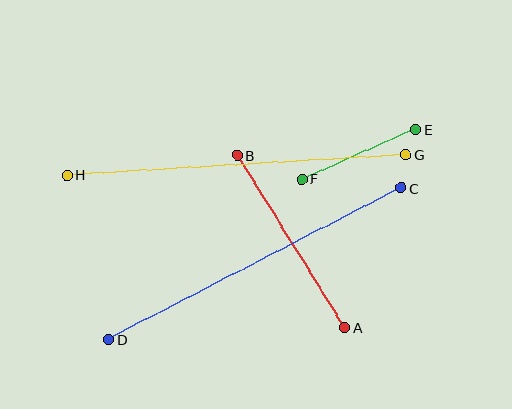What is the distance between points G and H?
The distance is approximately 340 pixels.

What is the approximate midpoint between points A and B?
The midpoint is at approximately (291, 242) pixels.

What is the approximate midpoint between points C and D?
The midpoint is at approximately (255, 264) pixels.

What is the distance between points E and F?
The distance is approximately 124 pixels.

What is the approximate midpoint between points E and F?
The midpoint is at approximately (359, 154) pixels.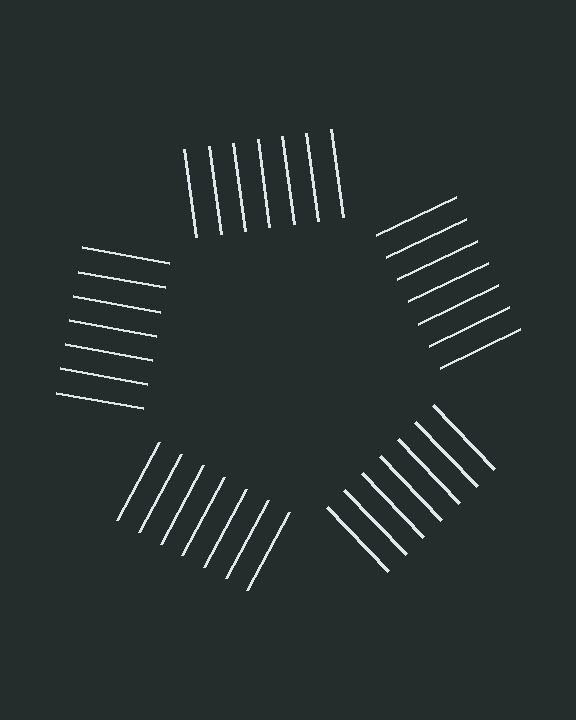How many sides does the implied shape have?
5 sides — the line-ends trace a pentagon.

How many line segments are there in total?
35 — 7 along each of the 5 edges.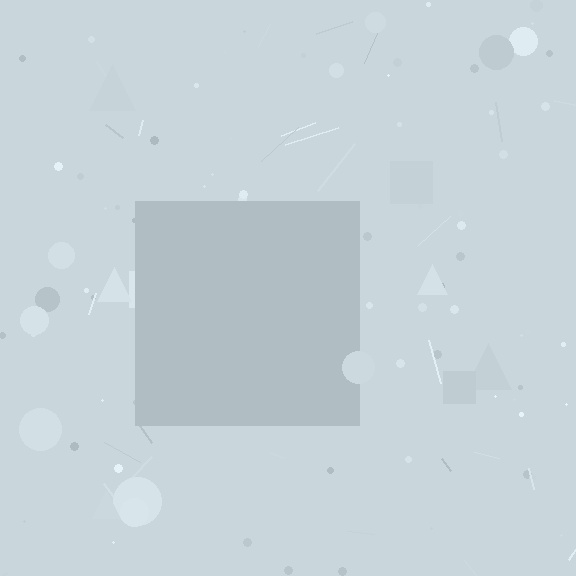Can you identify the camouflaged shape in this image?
The camouflaged shape is a square.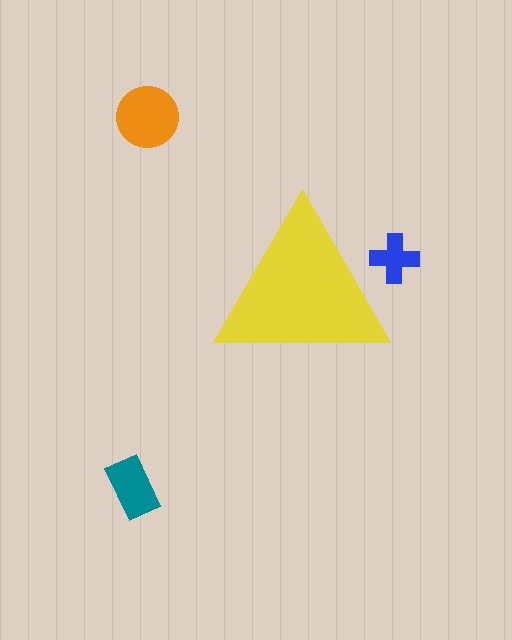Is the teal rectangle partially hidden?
No, the teal rectangle is fully visible.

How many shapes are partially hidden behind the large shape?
1 shape is partially hidden.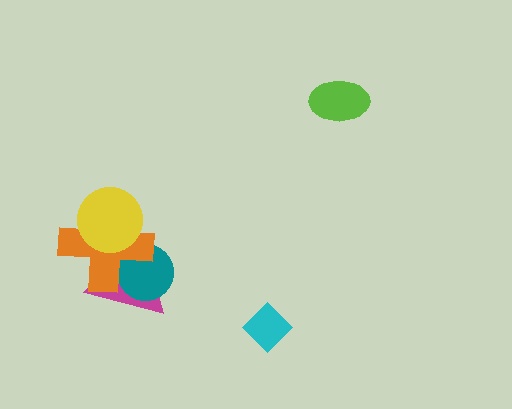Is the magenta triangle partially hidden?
Yes, it is partially covered by another shape.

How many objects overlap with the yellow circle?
2 objects overlap with the yellow circle.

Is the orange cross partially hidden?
Yes, it is partially covered by another shape.